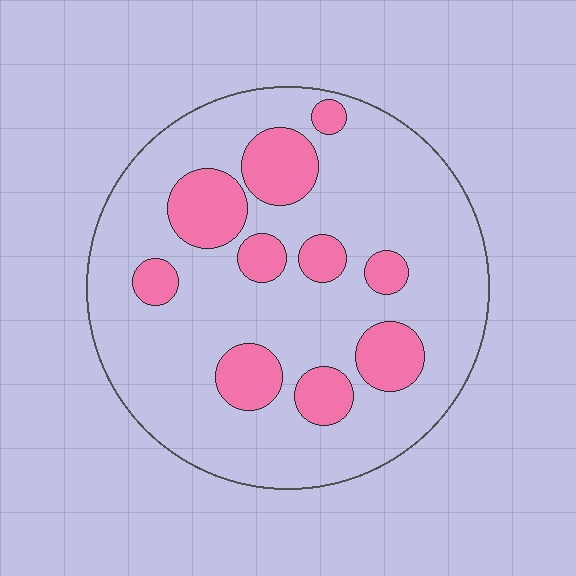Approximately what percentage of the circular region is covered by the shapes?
Approximately 20%.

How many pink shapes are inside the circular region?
10.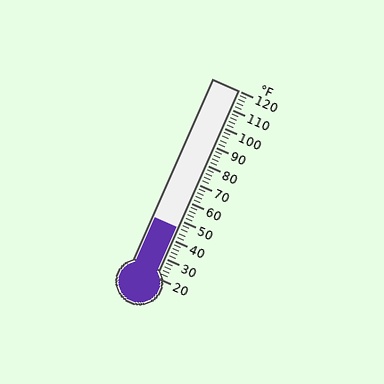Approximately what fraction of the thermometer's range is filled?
The thermometer is filled to approximately 25% of its range.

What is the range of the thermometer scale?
The thermometer scale ranges from 20°F to 120°F.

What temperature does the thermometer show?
The thermometer shows approximately 46°F.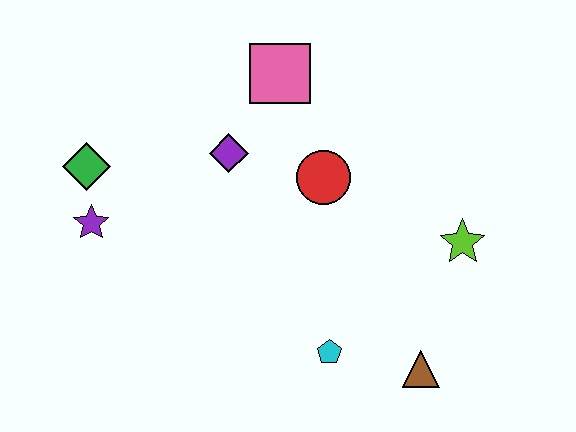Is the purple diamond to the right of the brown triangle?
No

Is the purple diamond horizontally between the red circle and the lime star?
No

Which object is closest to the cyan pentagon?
The brown triangle is closest to the cyan pentagon.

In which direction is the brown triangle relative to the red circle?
The brown triangle is below the red circle.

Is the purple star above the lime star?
Yes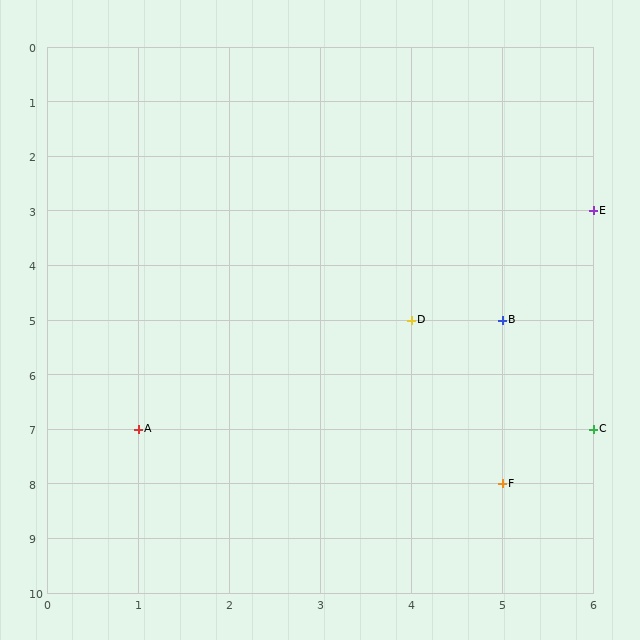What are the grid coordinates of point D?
Point D is at grid coordinates (4, 5).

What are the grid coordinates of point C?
Point C is at grid coordinates (6, 7).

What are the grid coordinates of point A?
Point A is at grid coordinates (1, 7).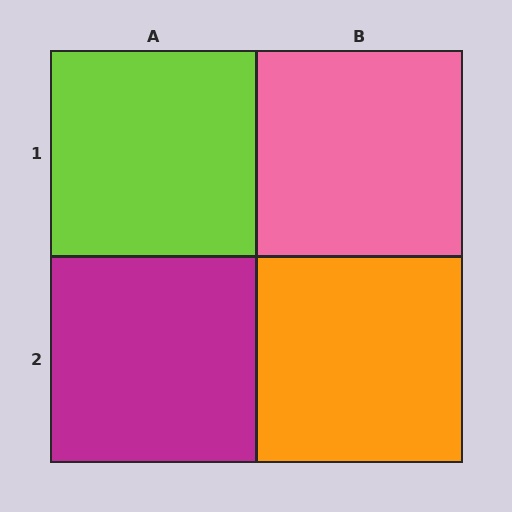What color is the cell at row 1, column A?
Lime.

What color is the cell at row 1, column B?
Pink.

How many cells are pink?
1 cell is pink.